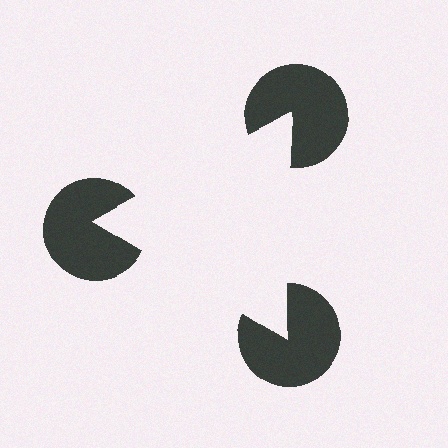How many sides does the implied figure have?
3 sides.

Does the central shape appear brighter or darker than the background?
It typically appears slightly brighter than the background, even though no actual brightness change is drawn.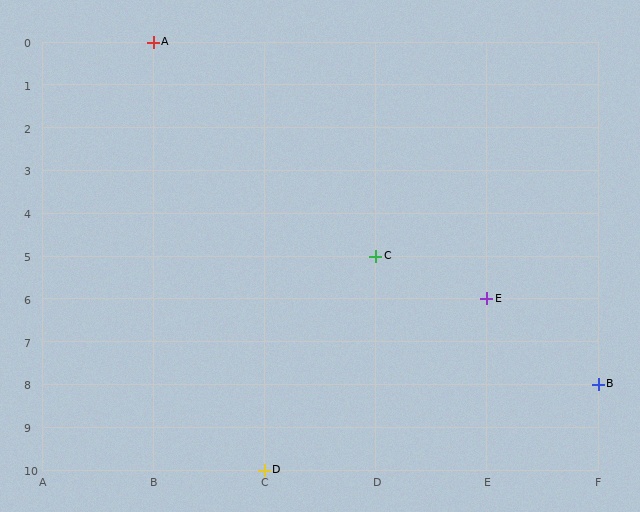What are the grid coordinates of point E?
Point E is at grid coordinates (E, 6).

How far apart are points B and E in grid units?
Points B and E are 1 column and 2 rows apart (about 2.2 grid units diagonally).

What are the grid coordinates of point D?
Point D is at grid coordinates (C, 10).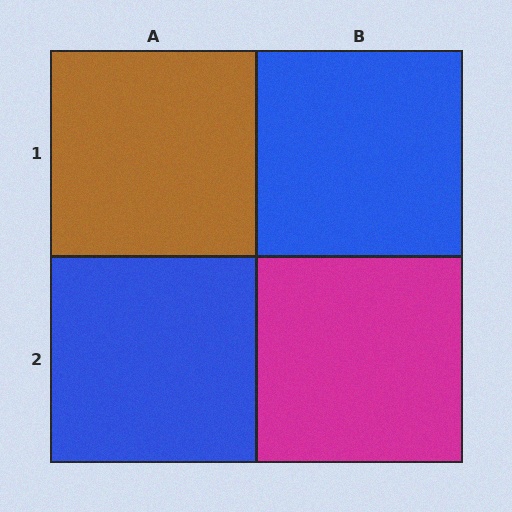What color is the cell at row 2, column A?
Blue.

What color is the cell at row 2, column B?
Magenta.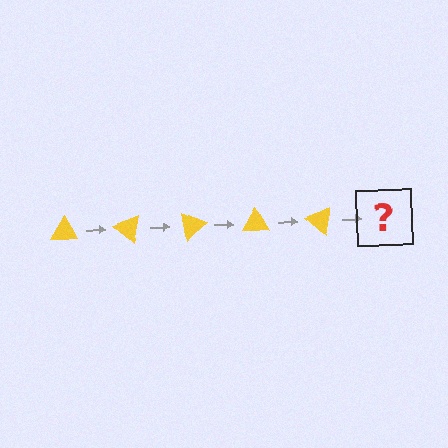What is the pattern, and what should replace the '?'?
The pattern is that the triangle rotates 40 degrees each step. The '?' should be a yellow triangle rotated 200 degrees.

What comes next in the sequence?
The next element should be a yellow triangle rotated 200 degrees.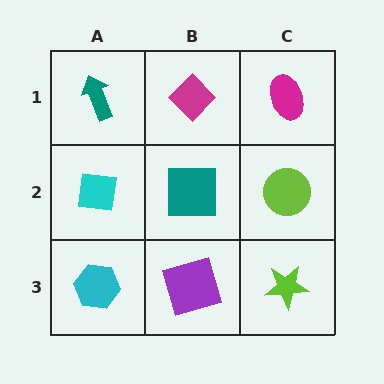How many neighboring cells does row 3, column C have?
2.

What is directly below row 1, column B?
A teal square.